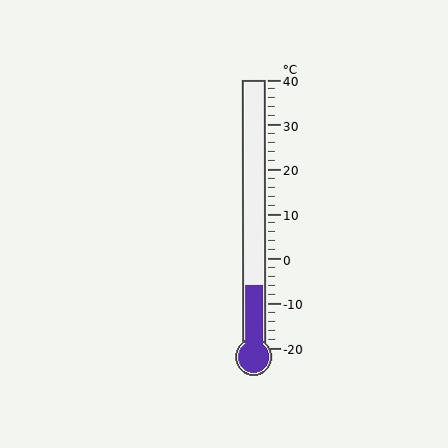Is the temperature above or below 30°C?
The temperature is below 30°C.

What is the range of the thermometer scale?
The thermometer scale ranges from -20°C to 40°C.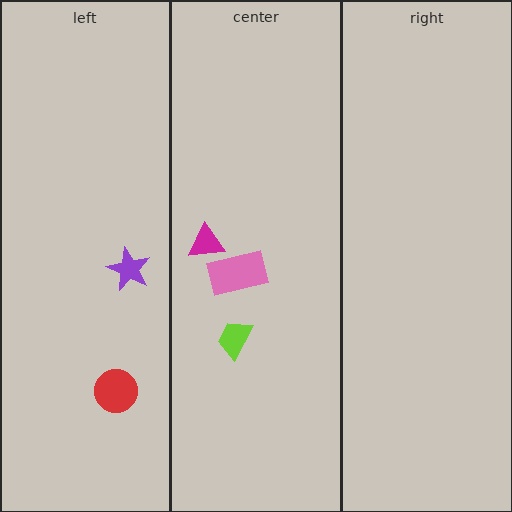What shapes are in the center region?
The pink rectangle, the lime trapezoid, the magenta triangle.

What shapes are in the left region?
The purple star, the red circle.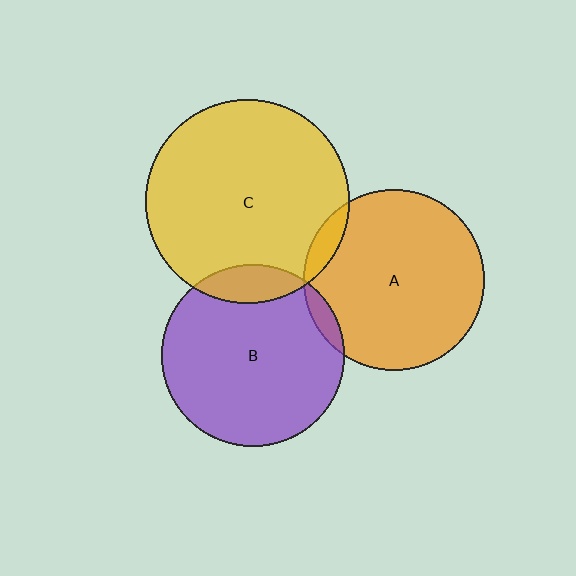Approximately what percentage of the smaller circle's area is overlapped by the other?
Approximately 5%.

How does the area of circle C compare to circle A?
Approximately 1.3 times.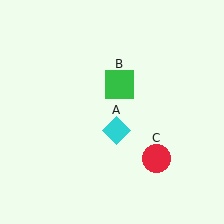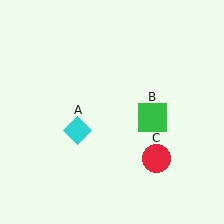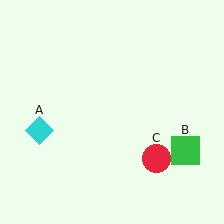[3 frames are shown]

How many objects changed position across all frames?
2 objects changed position: cyan diamond (object A), green square (object B).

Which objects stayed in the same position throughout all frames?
Red circle (object C) remained stationary.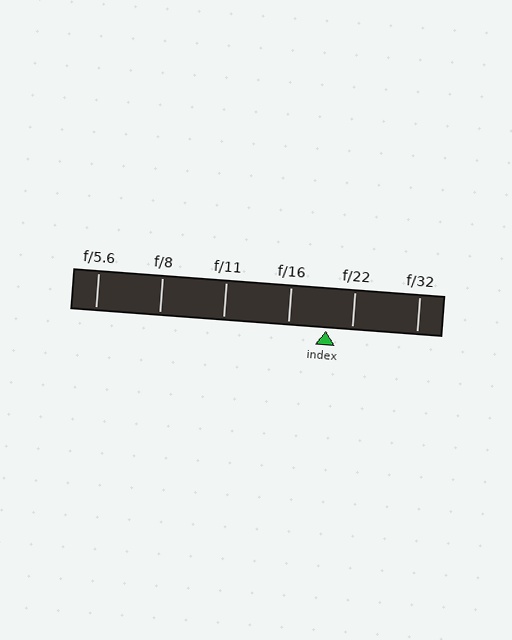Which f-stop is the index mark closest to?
The index mark is closest to f/22.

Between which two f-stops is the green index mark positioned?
The index mark is between f/16 and f/22.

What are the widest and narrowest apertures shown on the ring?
The widest aperture shown is f/5.6 and the narrowest is f/32.